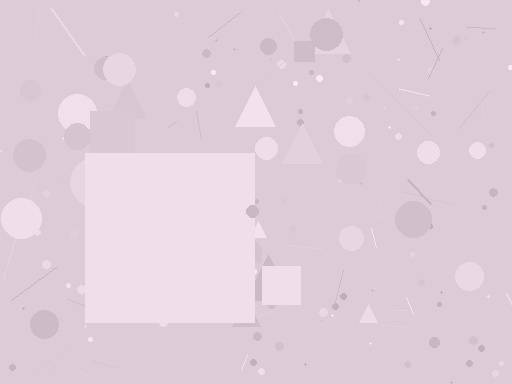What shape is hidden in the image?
A square is hidden in the image.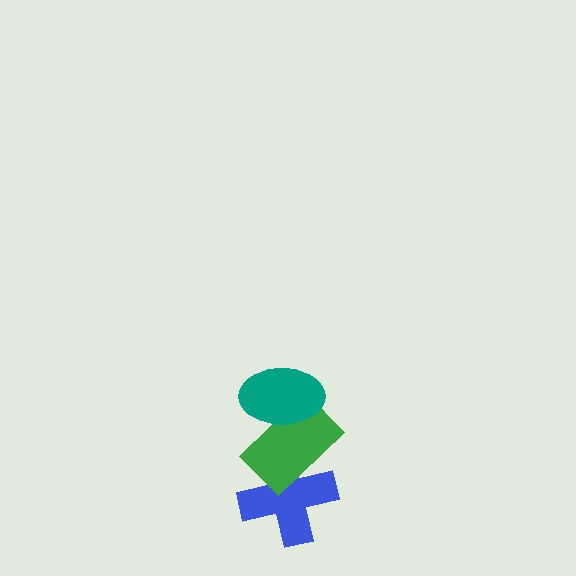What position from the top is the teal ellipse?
The teal ellipse is 1st from the top.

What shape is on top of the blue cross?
The green rectangle is on top of the blue cross.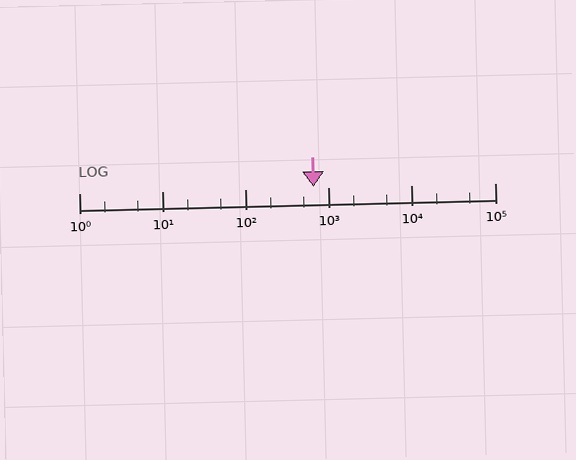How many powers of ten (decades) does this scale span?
The scale spans 5 decades, from 1 to 100000.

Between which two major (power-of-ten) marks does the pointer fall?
The pointer is between 100 and 1000.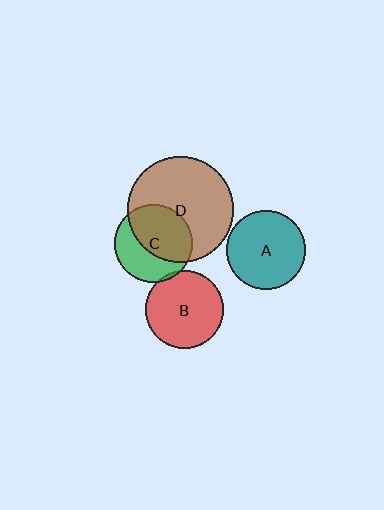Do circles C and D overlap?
Yes.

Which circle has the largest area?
Circle D (brown).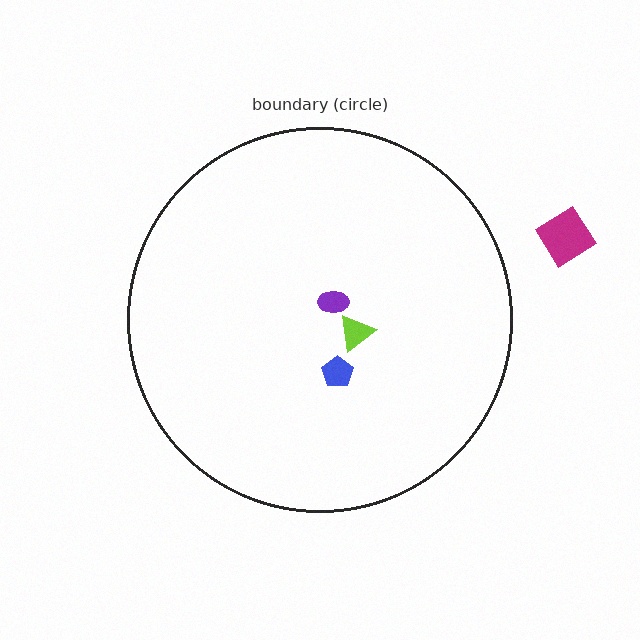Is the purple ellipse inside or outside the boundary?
Inside.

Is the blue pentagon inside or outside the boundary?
Inside.